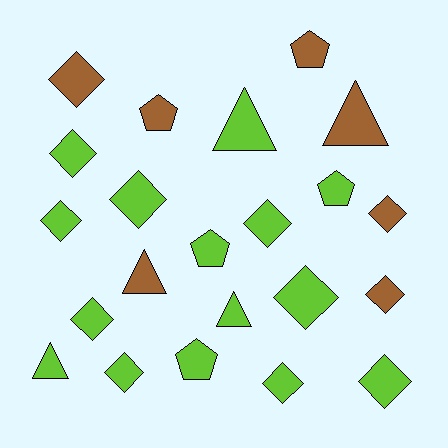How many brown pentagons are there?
There are 2 brown pentagons.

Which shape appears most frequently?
Diamond, with 12 objects.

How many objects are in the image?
There are 22 objects.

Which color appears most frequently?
Lime, with 15 objects.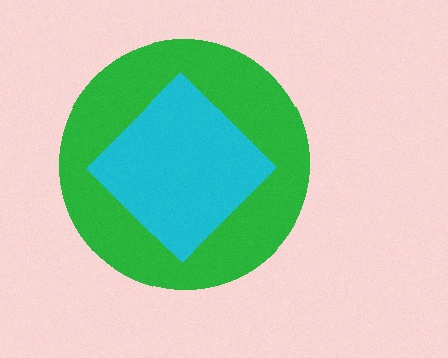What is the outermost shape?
The green circle.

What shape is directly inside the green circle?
The cyan diamond.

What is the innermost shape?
The cyan diamond.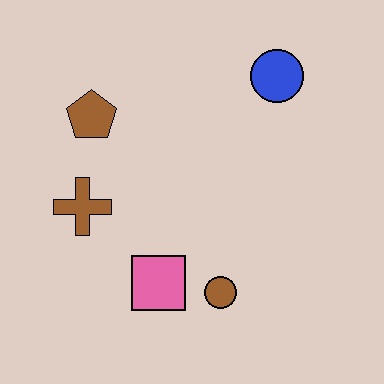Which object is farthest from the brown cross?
The blue circle is farthest from the brown cross.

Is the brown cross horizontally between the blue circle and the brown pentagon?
No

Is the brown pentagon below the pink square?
No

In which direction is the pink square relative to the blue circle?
The pink square is below the blue circle.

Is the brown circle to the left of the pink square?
No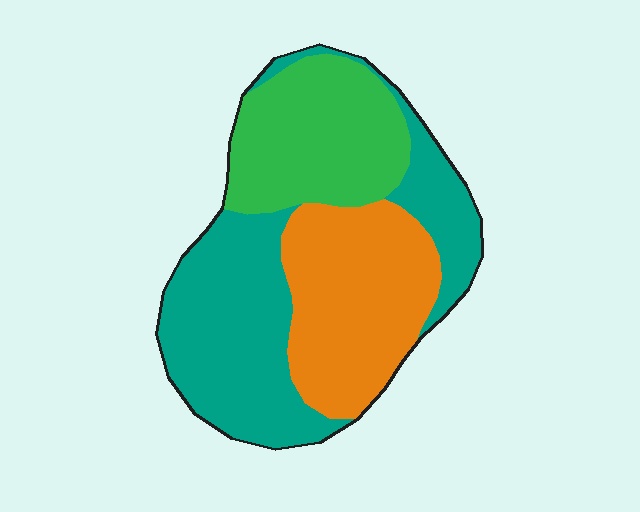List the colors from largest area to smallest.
From largest to smallest: teal, orange, green.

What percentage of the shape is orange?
Orange covers 31% of the shape.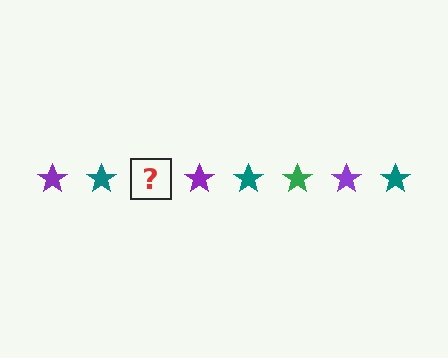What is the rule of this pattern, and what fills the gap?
The rule is that the pattern cycles through purple, teal, green stars. The gap should be filled with a green star.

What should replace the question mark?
The question mark should be replaced with a green star.